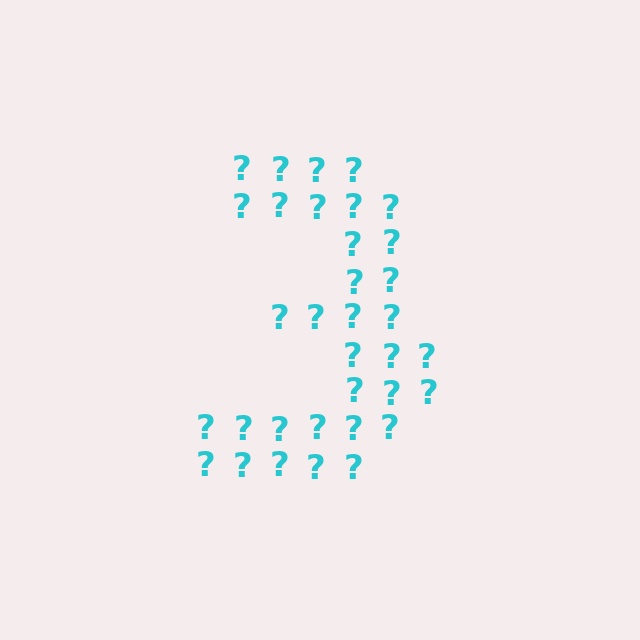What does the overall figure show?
The overall figure shows the digit 3.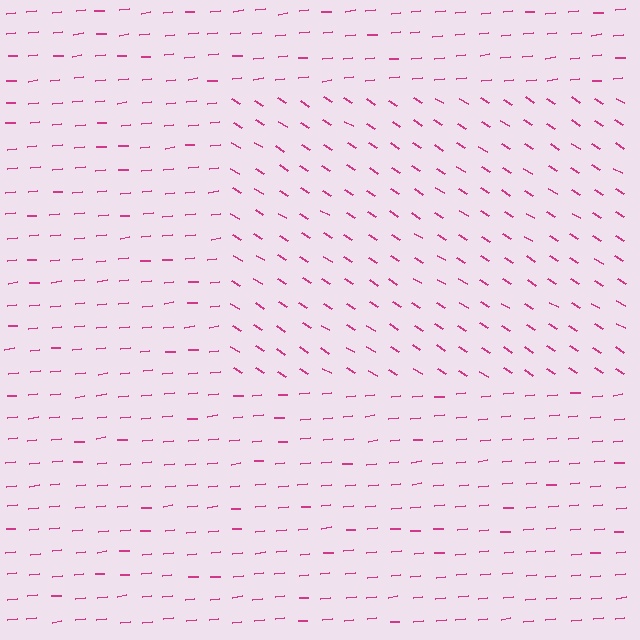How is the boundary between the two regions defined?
The boundary is defined purely by a change in line orientation (approximately 38 degrees difference). All lines are the same color and thickness.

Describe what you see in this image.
The image is filled with small magenta line segments. A rectangle region in the image has lines oriented differently from the surrounding lines, creating a visible texture boundary.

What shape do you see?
I see a rectangle.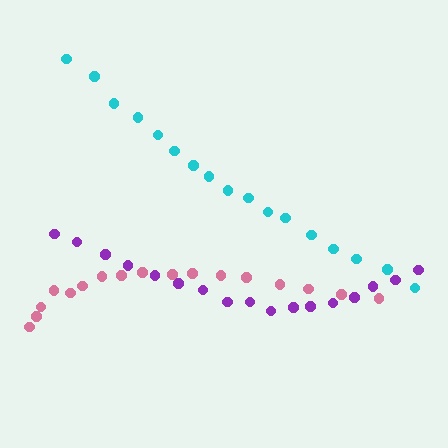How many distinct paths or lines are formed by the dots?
There are 3 distinct paths.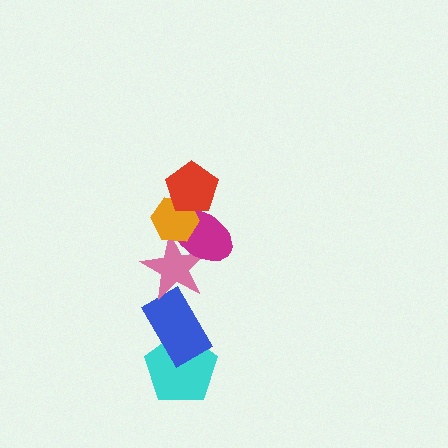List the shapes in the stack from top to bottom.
From top to bottom: the red pentagon, the orange hexagon, the magenta ellipse, the pink star, the blue rectangle, the cyan pentagon.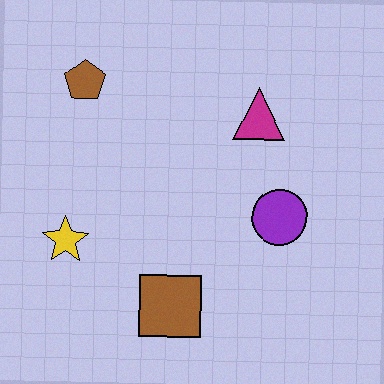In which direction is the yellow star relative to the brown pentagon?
The yellow star is below the brown pentagon.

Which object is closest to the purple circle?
The magenta triangle is closest to the purple circle.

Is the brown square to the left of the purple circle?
Yes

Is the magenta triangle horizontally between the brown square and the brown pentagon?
No